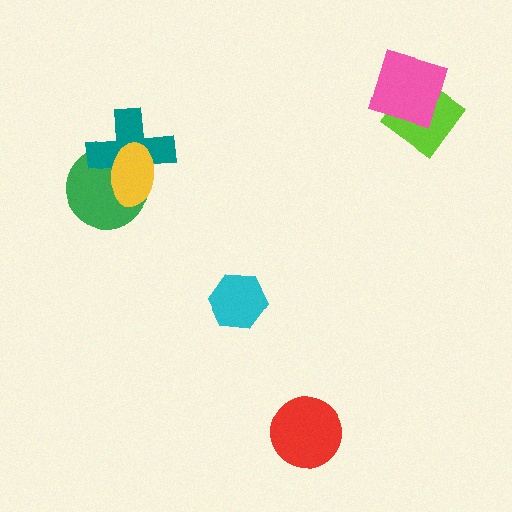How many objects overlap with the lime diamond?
1 object overlaps with the lime diamond.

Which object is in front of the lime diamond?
The pink diamond is in front of the lime diamond.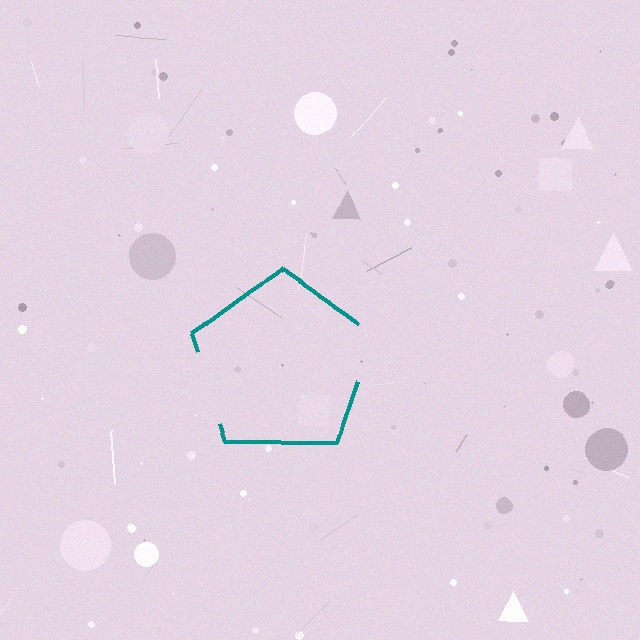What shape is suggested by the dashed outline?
The dashed outline suggests a pentagon.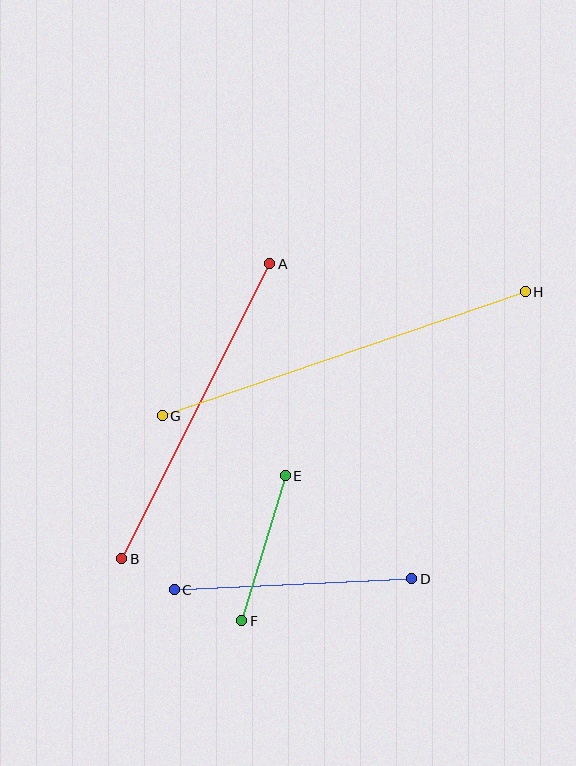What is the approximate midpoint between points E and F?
The midpoint is at approximately (264, 548) pixels.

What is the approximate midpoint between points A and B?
The midpoint is at approximately (196, 411) pixels.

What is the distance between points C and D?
The distance is approximately 238 pixels.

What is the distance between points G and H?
The distance is approximately 384 pixels.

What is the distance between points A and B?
The distance is approximately 330 pixels.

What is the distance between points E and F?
The distance is approximately 152 pixels.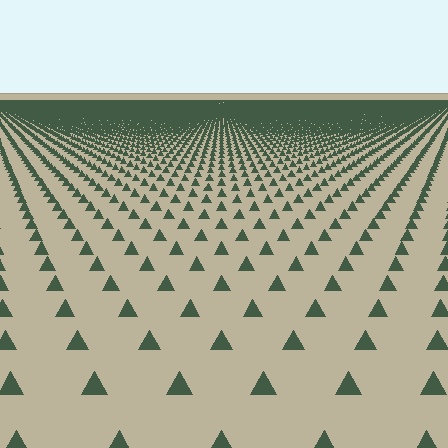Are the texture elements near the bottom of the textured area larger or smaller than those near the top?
Larger. Near the bottom, elements are closer to the viewer and appear at a bigger on-screen size.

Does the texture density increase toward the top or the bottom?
Density increases toward the top.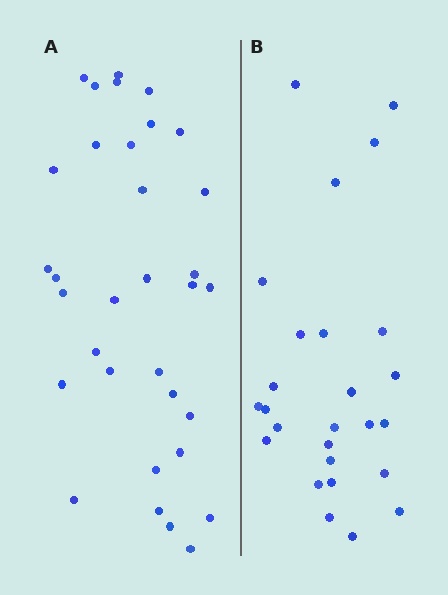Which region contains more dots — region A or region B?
Region A (the left region) has more dots.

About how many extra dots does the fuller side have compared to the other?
Region A has roughly 8 or so more dots than region B.